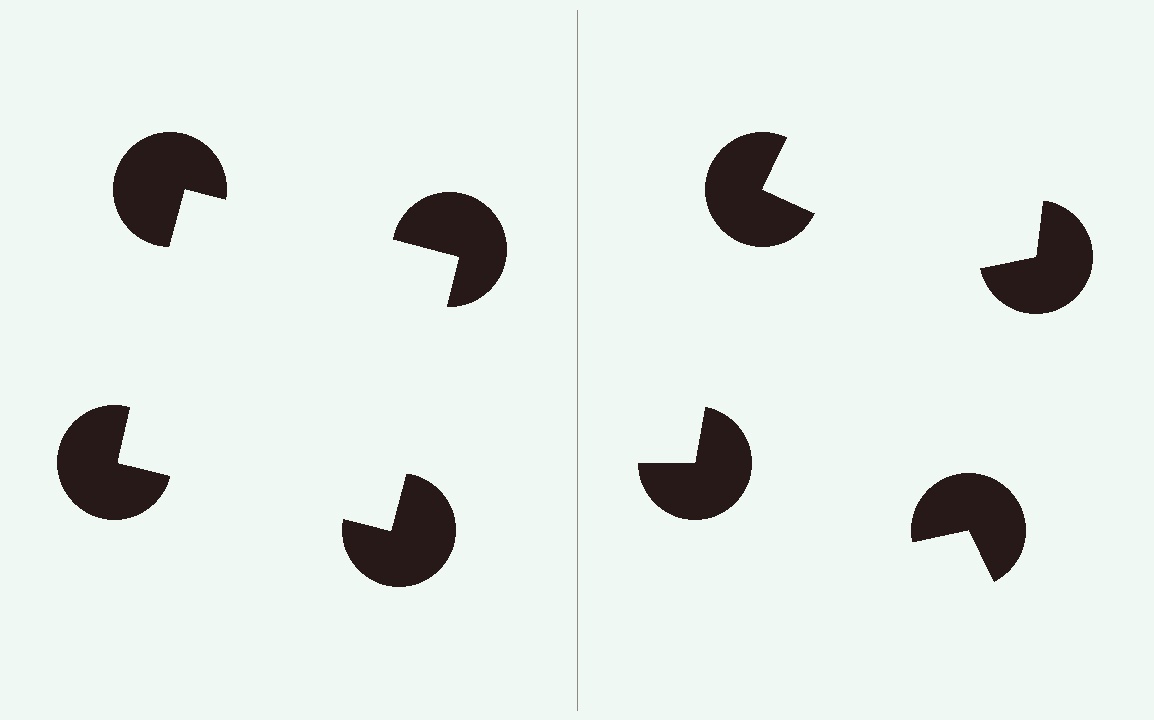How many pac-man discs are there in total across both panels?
8 — 4 on each side.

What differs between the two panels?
The pac-man discs are positioned identically on both sides; only the wedge orientations differ. On the left they align to a square; on the right they are misaligned.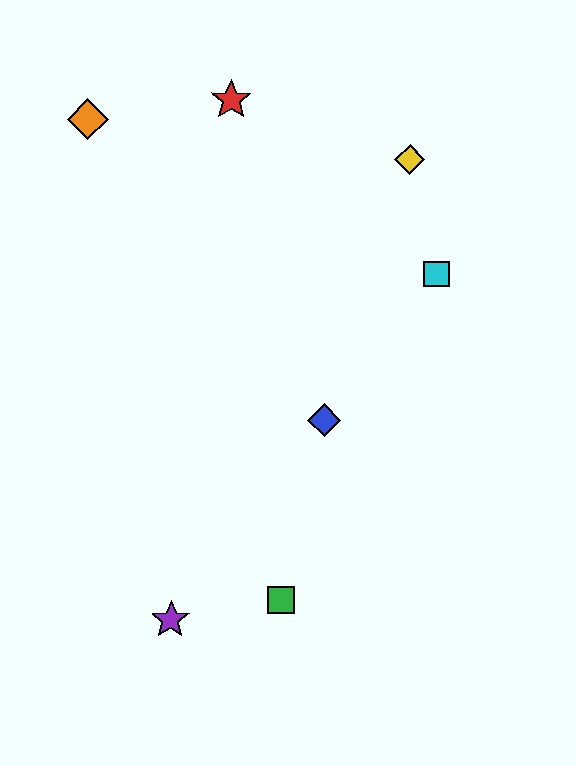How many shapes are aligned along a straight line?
3 shapes (the blue diamond, the purple star, the cyan square) are aligned along a straight line.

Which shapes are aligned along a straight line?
The blue diamond, the purple star, the cyan square are aligned along a straight line.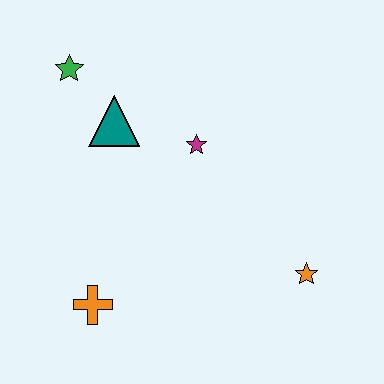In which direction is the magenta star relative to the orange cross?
The magenta star is above the orange cross.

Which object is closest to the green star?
The teal triangle is closest to the green star.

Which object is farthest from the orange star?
The green star is farthest from the orange star.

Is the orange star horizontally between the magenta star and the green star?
No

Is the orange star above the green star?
No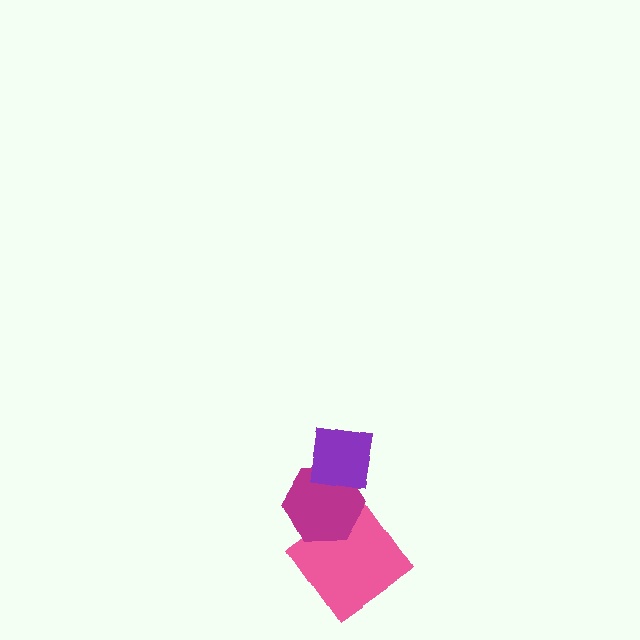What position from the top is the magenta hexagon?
The magenta hexagon is 2nd from the top.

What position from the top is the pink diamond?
The pink diamond is 3rd from the top.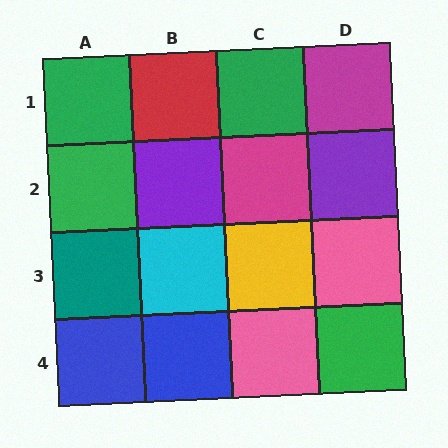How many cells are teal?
1 cell is teal.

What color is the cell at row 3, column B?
Cyan.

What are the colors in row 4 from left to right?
Blue, blue, pink, green.